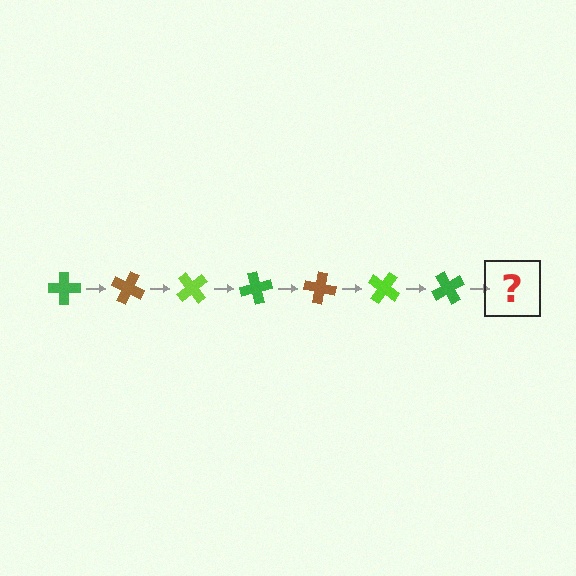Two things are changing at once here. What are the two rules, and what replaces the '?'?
The two rules are that it rotates 25 degrees each step and the color cycles through green, brown, and lime. The '?' should be a brown cross, rotated 175 degrees from the start.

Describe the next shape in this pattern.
It should be a brown cross, rotated 175 degrees from the start.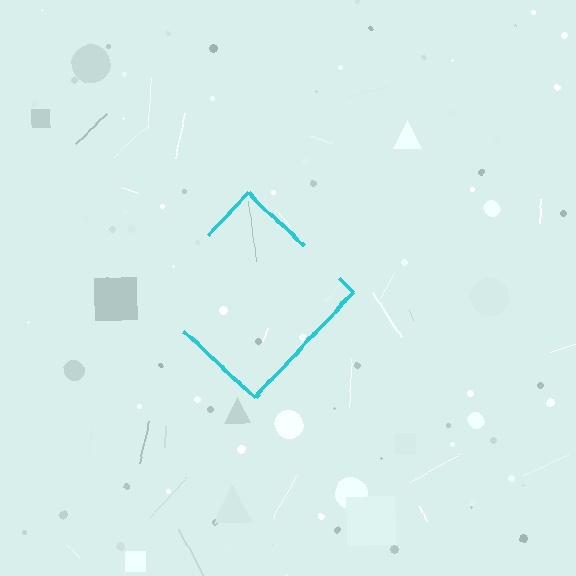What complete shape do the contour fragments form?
The contour fragments form a diamond.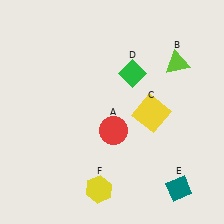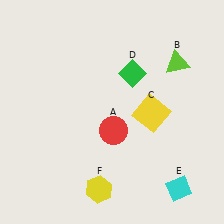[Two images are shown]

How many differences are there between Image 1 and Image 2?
There is 1 difference between the two images.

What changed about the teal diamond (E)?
In Image 1, E is teal. In Image 2, it changed to cyan.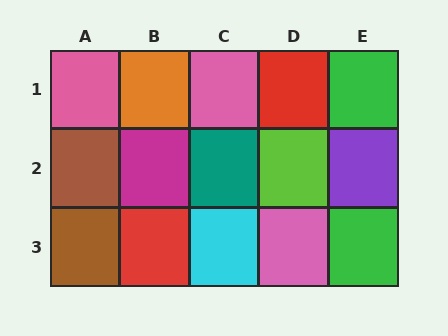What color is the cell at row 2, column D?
Lime.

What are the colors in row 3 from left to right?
Brown, red, cyan, pink, green.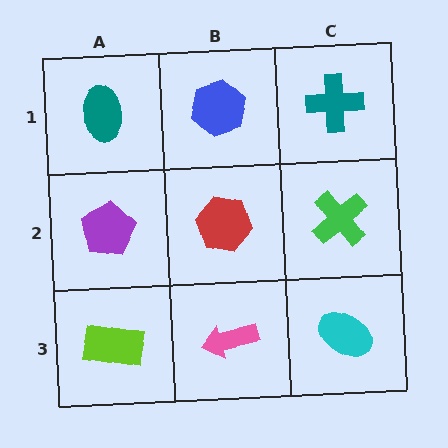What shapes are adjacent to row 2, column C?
A teal cross (row 1, column C), a cyan ellipse (row 3, column C), a red hexagon (row 2, column B).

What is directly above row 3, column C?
A green cross.